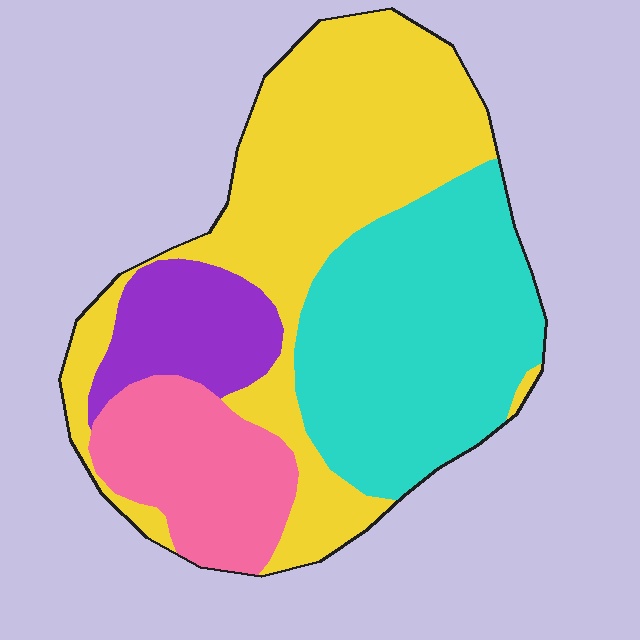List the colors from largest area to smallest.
From largest to smallest: yellow, cyan, pink, purple.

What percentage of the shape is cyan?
Cyan covers about 35% of the shape.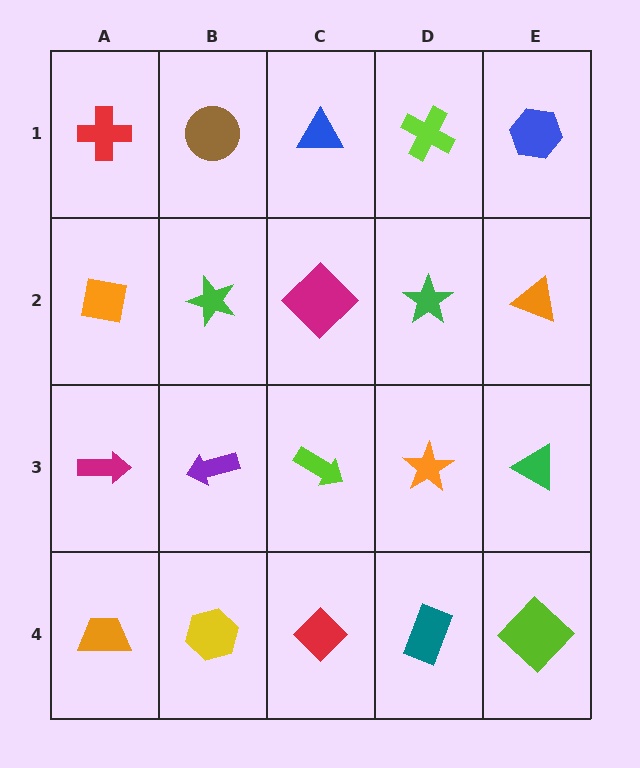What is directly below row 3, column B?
A yellow hexagon.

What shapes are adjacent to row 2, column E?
A blue hexagon (row 1, column E), a green triangle (row 3, column E), a green star (row 2, column D).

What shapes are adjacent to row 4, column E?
A green triangle (row 3, column E), a teal rectangle (row 4, column D).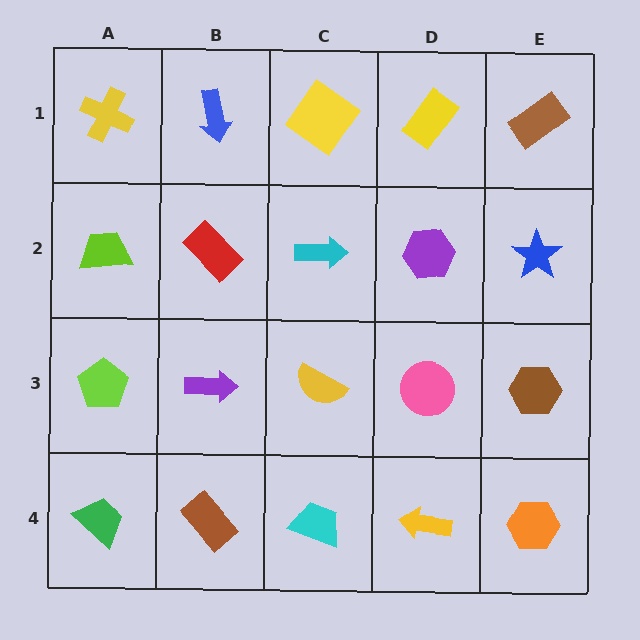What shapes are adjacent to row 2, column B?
A blue arrow (row 1, column B), a purple arrow (row 3, column B), a lime trapezoid (row 2, column A), a cyan arrow (row 2, column C).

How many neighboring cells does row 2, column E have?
3.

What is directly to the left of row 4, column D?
A cyan trapezoid.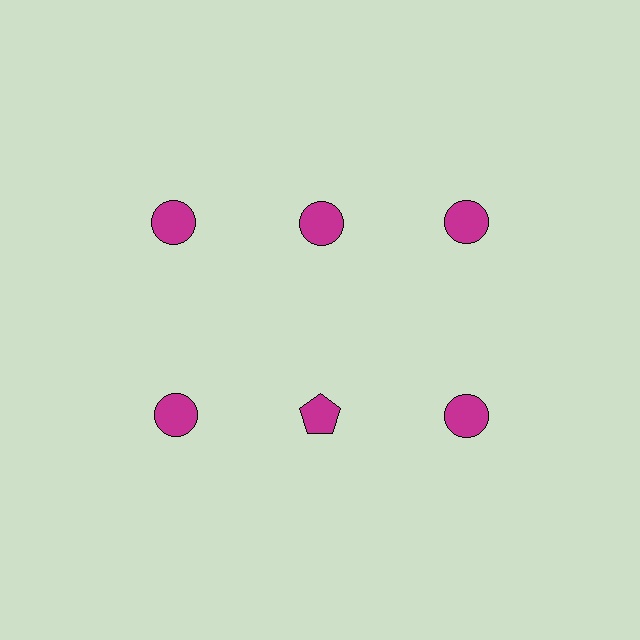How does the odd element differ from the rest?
It has a different shape: pentagon instead of circle.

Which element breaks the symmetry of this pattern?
The magenta pentagon in the second row, second from left column breaks the symmetry. All other shapes are magenta circles.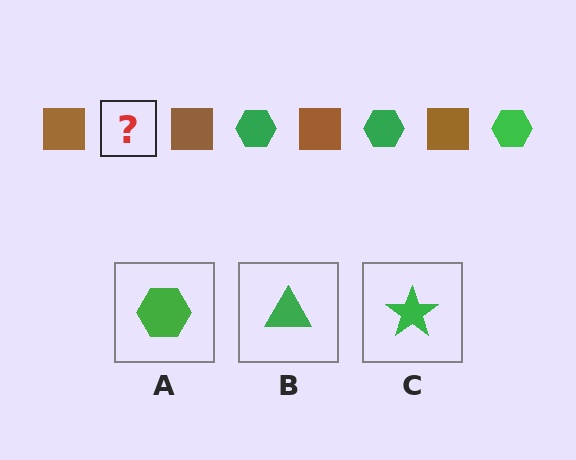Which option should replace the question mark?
Option A.